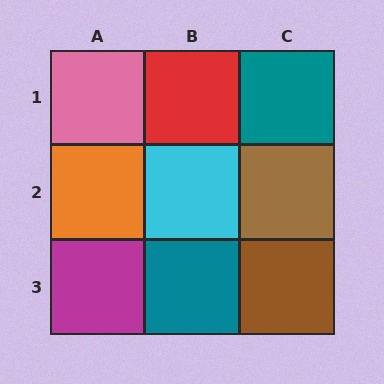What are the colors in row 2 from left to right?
Orange, cyan, brown.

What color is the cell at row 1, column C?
Teal.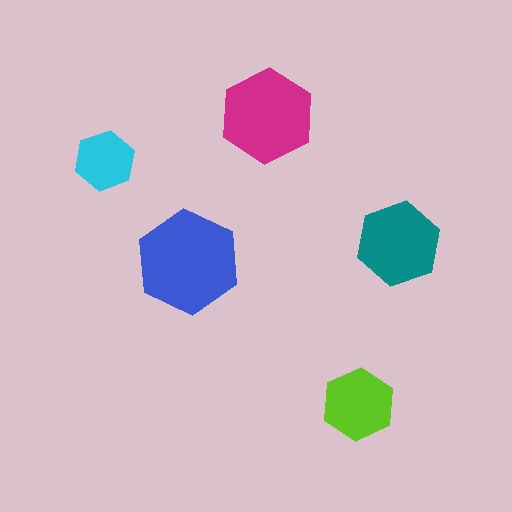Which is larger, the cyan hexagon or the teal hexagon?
The teal one.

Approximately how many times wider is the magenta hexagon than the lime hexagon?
About 1.5 times wider.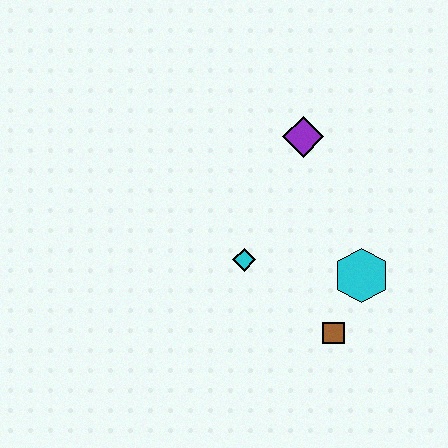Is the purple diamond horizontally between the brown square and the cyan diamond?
Yes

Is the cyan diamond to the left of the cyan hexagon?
Yes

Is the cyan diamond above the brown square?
Yes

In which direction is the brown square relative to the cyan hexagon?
The brown square is below the cyan hexagon.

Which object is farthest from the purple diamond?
The brown square is farthest from the purple diamond.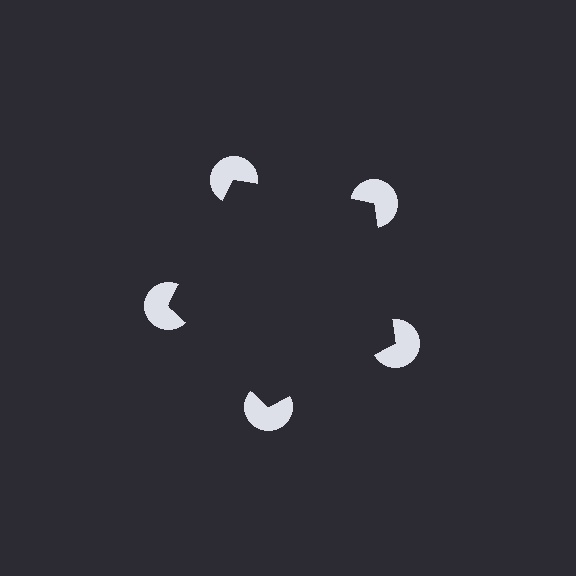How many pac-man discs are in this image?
There are 5 — one at each vertex of the illusory pentagon.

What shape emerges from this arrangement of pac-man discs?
An illusory pentagon — its edges are inferred from the aligned wedge cuts in the pac-man discs, not physically drawn.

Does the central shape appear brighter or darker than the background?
It typically appears slightly darker than the background, even though no actual brightness change is drawn.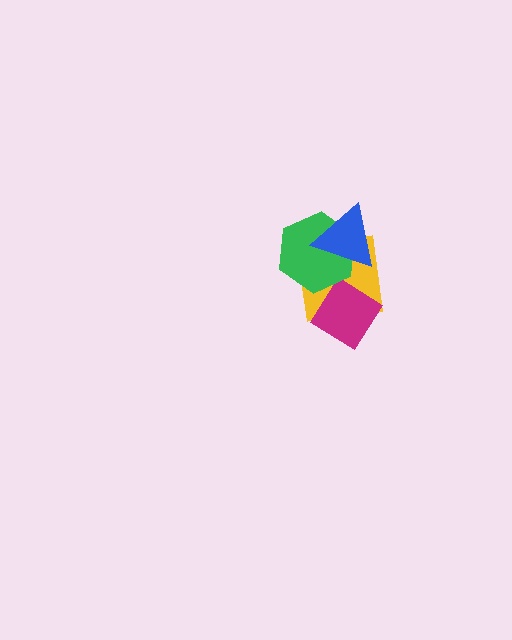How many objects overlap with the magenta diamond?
2 objects overlap with the magenta diamond.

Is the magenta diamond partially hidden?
Yes, it is partially covered by another shape.